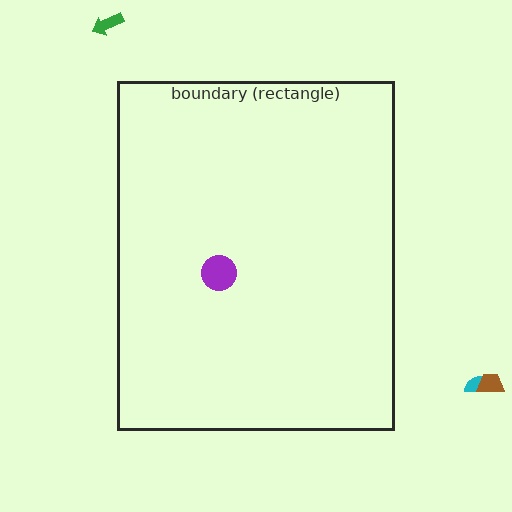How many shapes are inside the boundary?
1 inside, 3 outside.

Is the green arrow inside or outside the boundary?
Outside.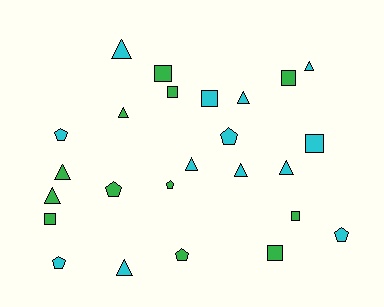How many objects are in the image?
There are 25 objects.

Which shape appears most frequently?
Triangle, with 10 objects.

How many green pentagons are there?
There are 3 green pentagons.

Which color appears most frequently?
Cyan, with 13 objects.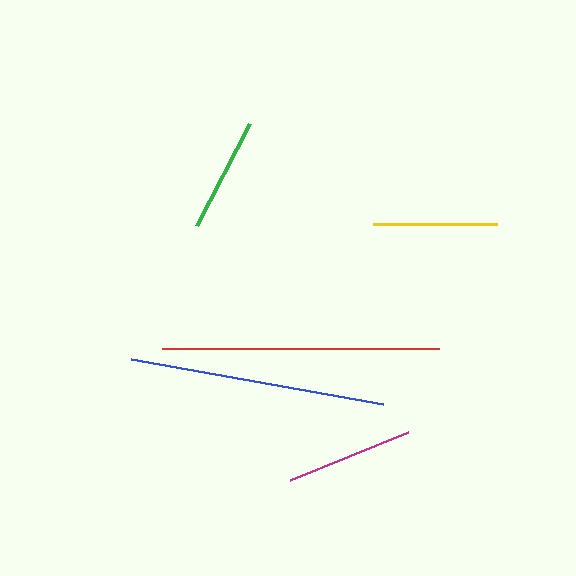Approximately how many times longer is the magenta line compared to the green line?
The magenta line is approximately 1.1 times the length of the green line.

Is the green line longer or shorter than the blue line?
The blue line is longer than the green line.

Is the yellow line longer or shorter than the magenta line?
The magenta line is longer than the yellow line.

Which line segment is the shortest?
The green line is the shortest at approximately 115 pixels.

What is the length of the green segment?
The green segment is approximately 115 pixels long.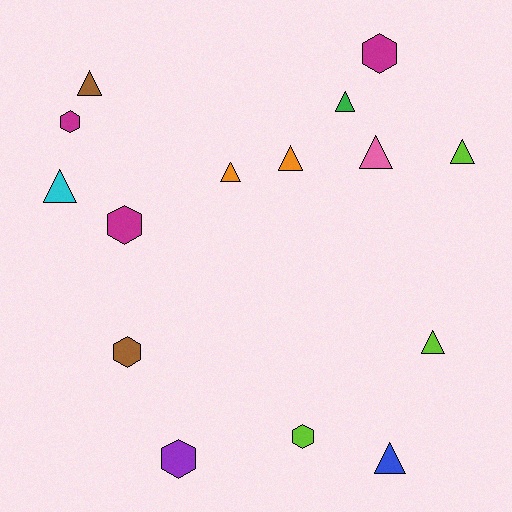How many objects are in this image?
There are 15 objects.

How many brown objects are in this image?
There are 2 brown objects.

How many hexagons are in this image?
There are 6 hexagons.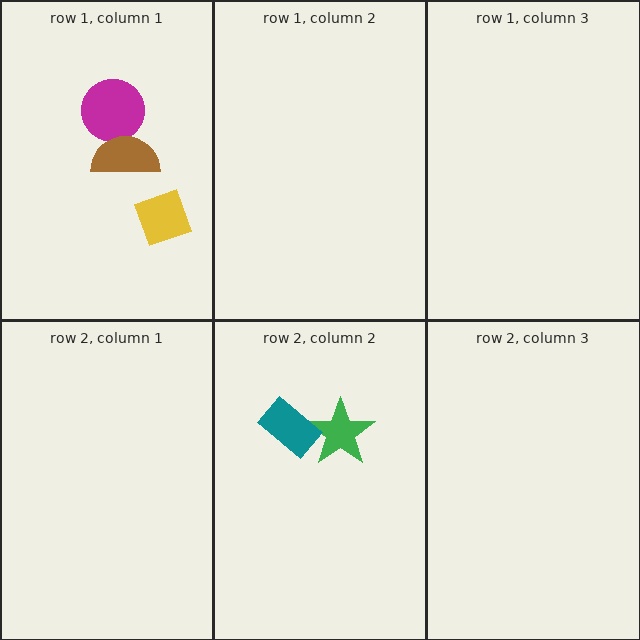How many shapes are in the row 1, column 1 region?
3.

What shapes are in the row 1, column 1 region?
The yellow diamond, the magenta circle, the brown semicircle.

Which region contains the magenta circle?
The row 1, column 1 region.